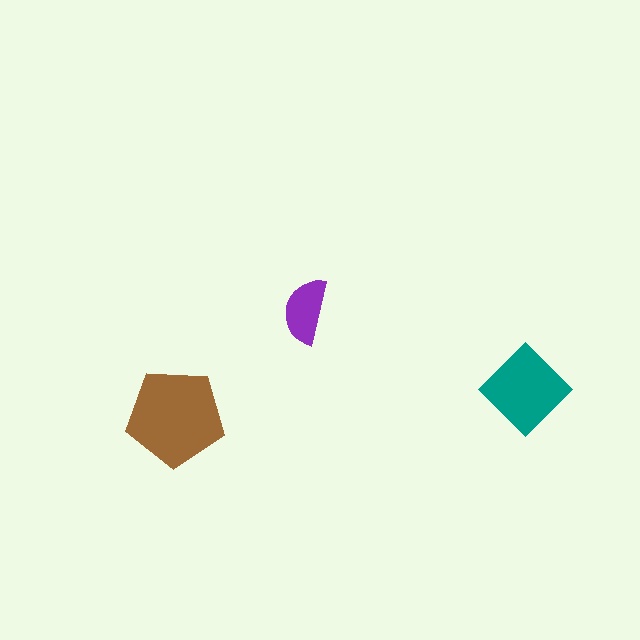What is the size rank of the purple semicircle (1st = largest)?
3rd.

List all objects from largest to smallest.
The brown pentagon, the teal diamond, the purple semicircle.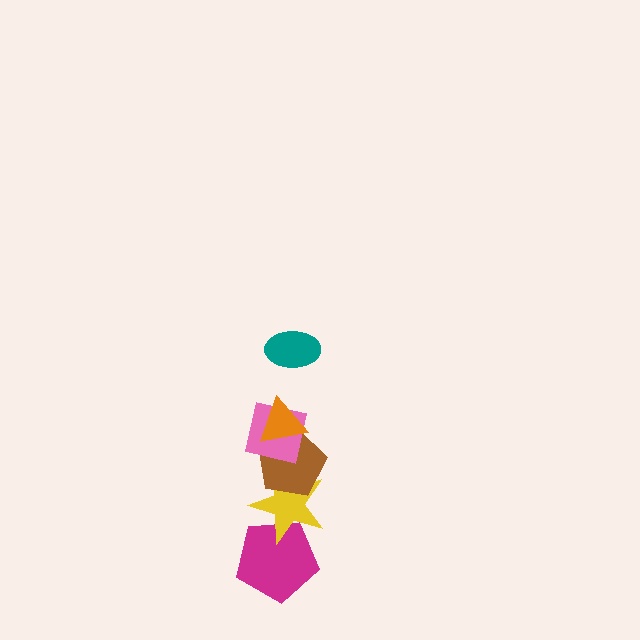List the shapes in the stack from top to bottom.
From top to bottom: the teal ellipse, the orange triangle, the pink square, the brown pentagon, the yellow star, the magenta pentagon.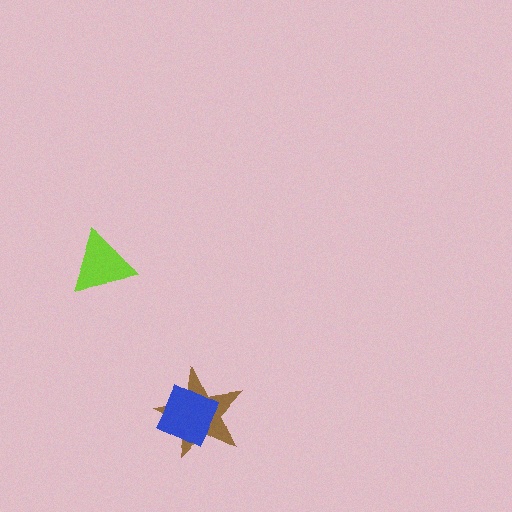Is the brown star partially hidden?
Yes, it is partially covered by another shape.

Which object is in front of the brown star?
The blue diamond is in front of the brown star.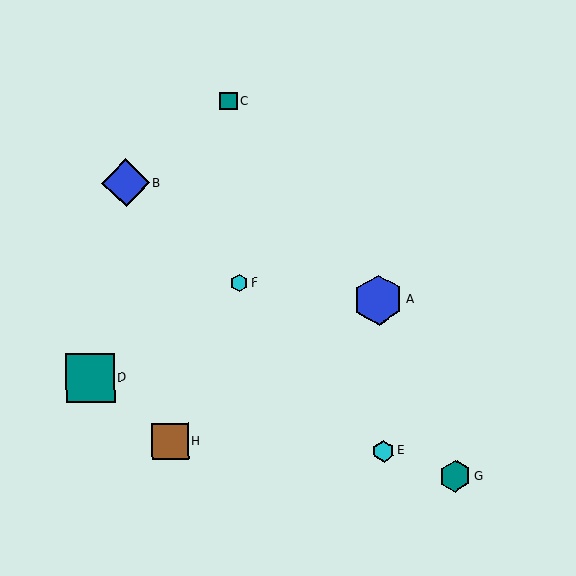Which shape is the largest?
The blue hexagon (labeled A) is the largest.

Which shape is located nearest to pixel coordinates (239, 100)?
The teal square (labeled C) at (229, 101) is nearest to that location.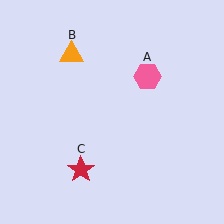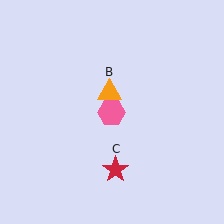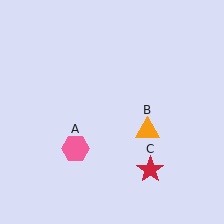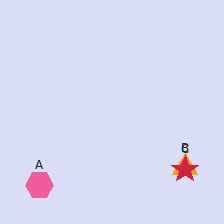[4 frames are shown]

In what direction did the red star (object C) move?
The red star (object C) moved right.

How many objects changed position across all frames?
3 objects changed position: pink hexagon (object A), orange triangle (object B), red star (object C).